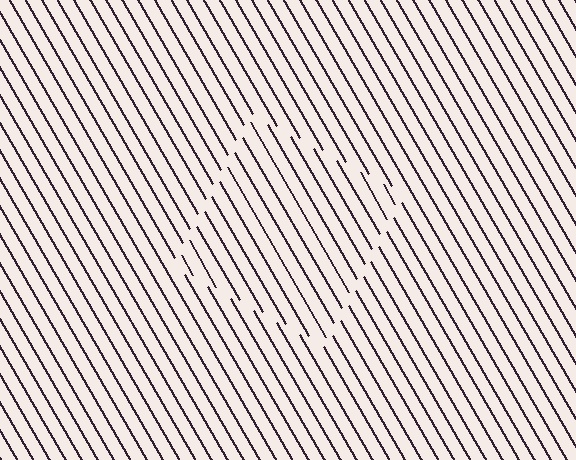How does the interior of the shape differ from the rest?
The interior of the shape contains the same grating, shifted by half a period — the contour is defined by the phase discontinuity where line-ends from the inner and outer gratings abut.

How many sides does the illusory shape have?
4 sides — the line-ends trace a square.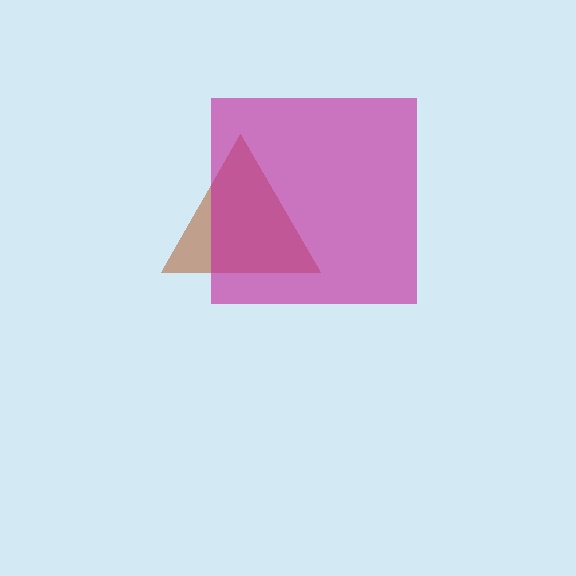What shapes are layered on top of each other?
The layered shapes are: a brown triangle, a magenta square.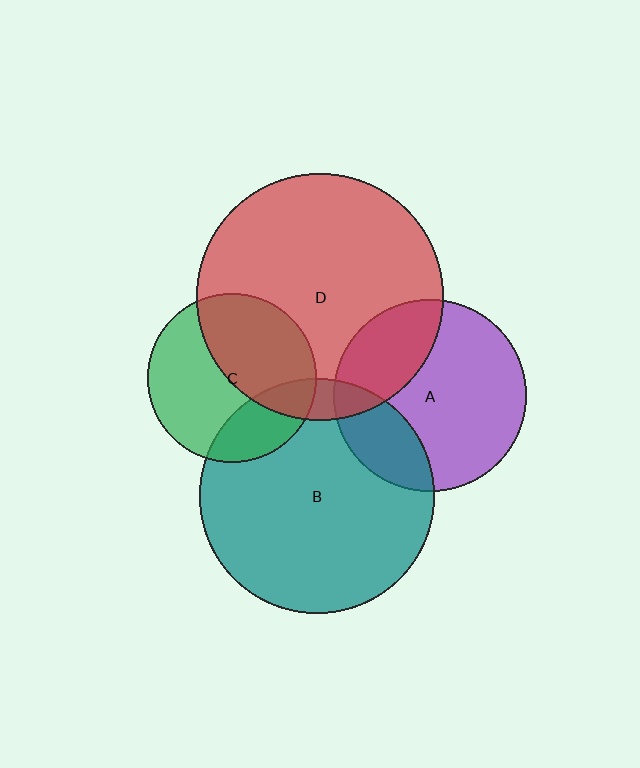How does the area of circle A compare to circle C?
Approximately 1.3 times.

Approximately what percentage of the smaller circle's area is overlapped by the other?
Approximately 45%.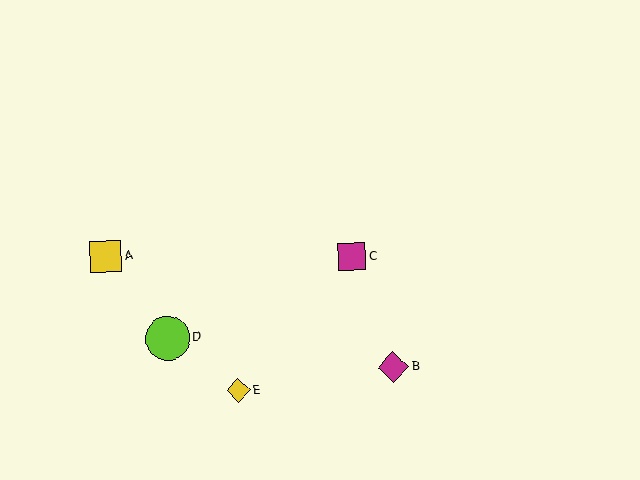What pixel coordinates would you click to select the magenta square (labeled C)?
Click at (352, 256) to select the magenta square C.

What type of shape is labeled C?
Shape C is a magenta square.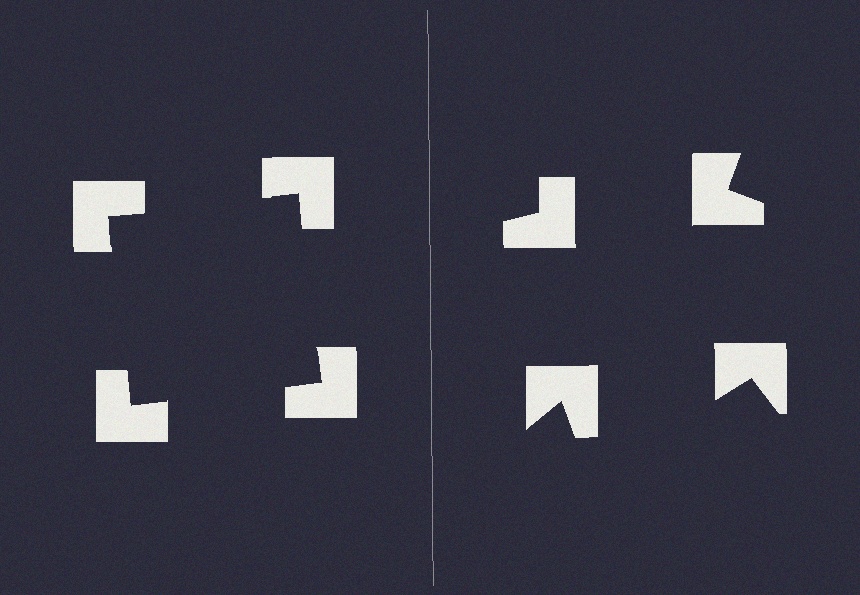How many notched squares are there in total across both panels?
8 — 4 on each side.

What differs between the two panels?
The notched squares are positioned identically on both sides; only the wedge orientations differ. On the left they align to a square; on the right they are misaligned.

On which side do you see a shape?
An illusory square appears on the left side. On the right side the wedge cuts are rotated, so no coherent shape forms.